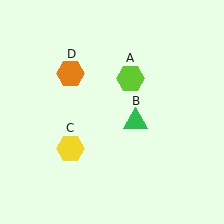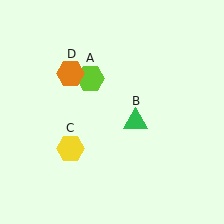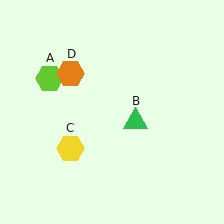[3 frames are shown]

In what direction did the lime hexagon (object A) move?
The lime hexagon (object A) moved left.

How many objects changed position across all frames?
1 object changed position: lime hexagon (object A).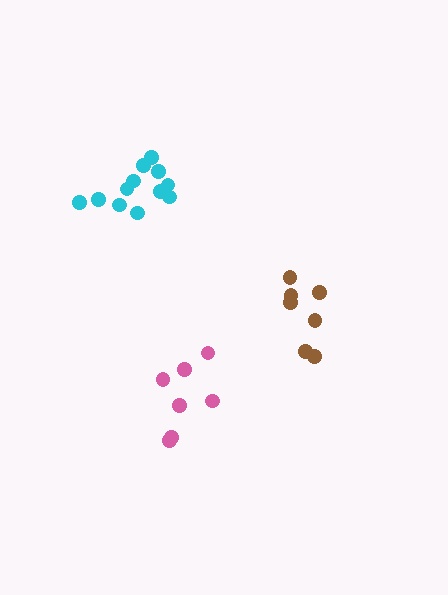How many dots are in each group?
Group 1: 12 dots, Group 2: 7 dots, Group 3: 7 dots (26 total).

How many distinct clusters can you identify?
There are 3 distinct clusters.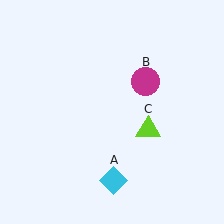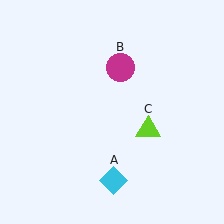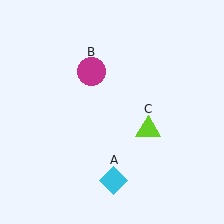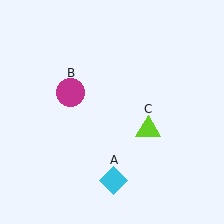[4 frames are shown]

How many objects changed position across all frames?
1 object changed position: magenta circle (object B).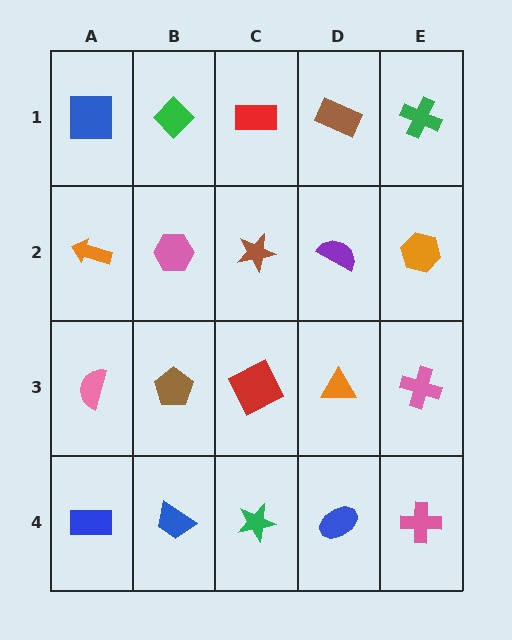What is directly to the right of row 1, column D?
A green cross.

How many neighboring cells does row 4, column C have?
3.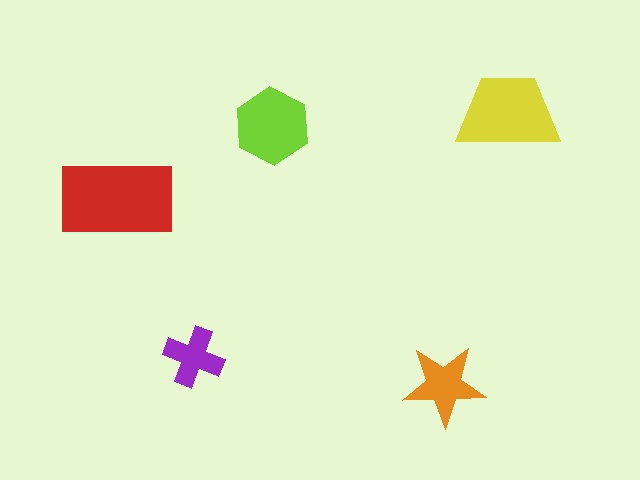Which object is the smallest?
The purple cross.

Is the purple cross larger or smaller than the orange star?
Smaller.